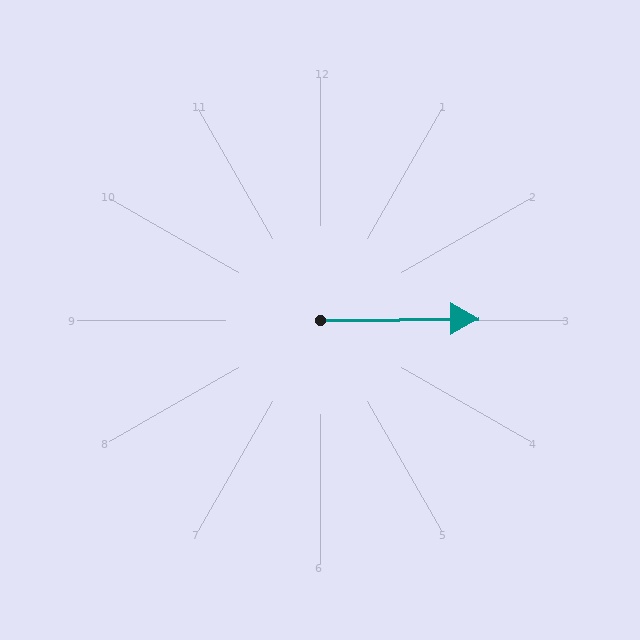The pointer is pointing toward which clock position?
Roughly 3 o'clock.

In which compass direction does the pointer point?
East.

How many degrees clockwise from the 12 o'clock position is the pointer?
Approximately 89 degrees.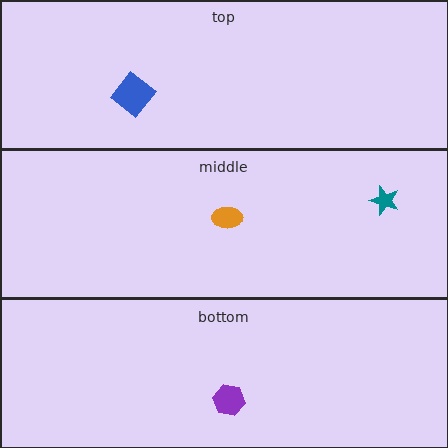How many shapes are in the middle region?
2.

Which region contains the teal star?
The middle region.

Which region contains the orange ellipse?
The middle region.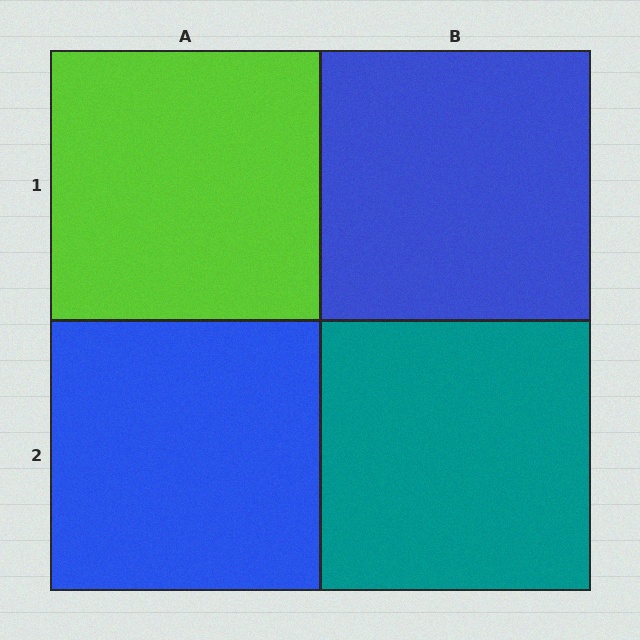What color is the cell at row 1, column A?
Lime.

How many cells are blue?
2 cells are blue.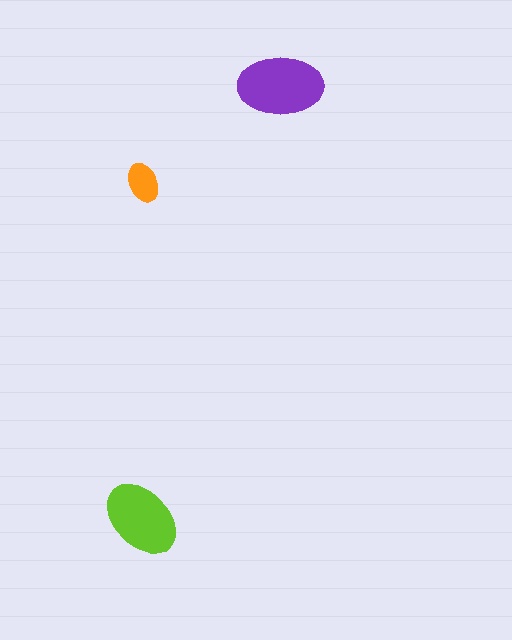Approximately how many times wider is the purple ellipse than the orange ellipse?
About 2 times wider.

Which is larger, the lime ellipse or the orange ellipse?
The lime one.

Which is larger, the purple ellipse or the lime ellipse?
The purple one.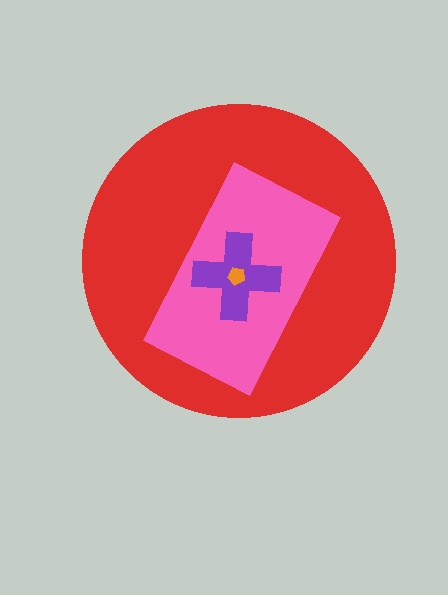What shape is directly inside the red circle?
The pink rectangle.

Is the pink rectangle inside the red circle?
Yes.